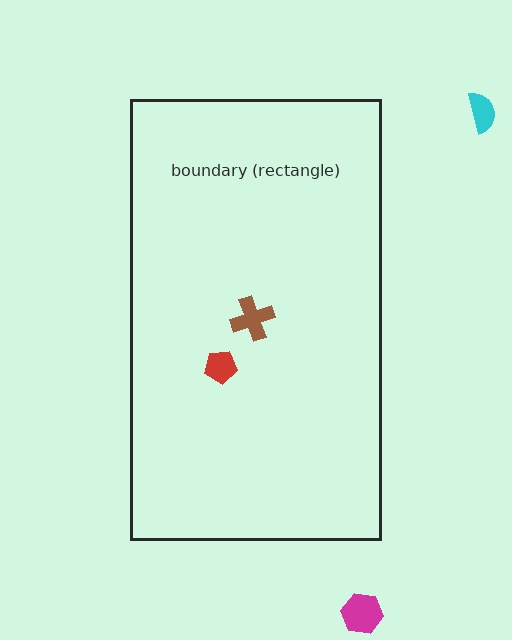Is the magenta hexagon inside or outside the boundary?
Outside.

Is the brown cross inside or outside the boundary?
Inside.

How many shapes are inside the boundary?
2 inside, 2 outside.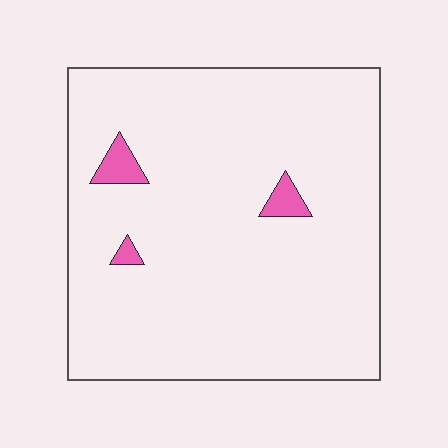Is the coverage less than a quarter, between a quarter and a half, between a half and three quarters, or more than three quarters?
Less than a quarter.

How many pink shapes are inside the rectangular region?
3.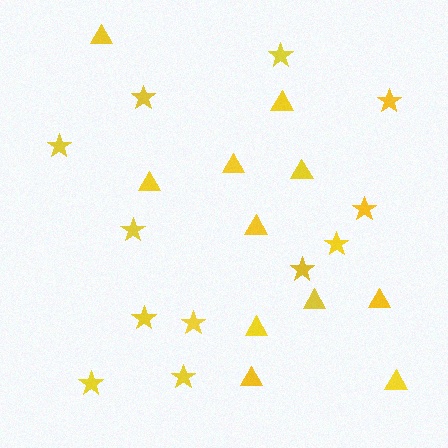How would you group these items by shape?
There are 2 groups: one group of triangles (11) and one group of stars (12).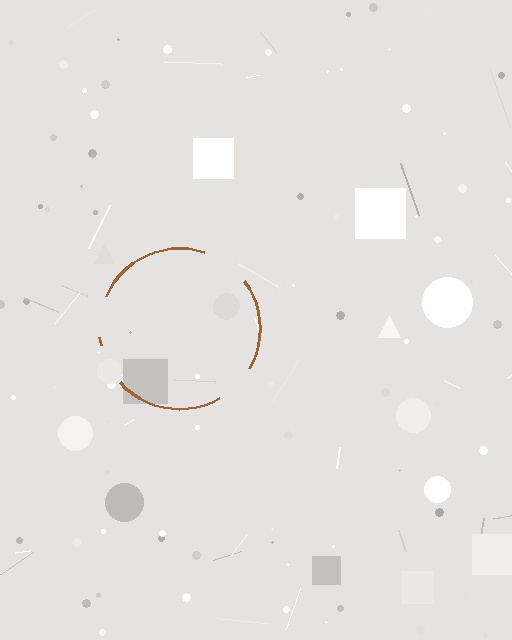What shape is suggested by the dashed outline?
The dashed outline suggests a circle.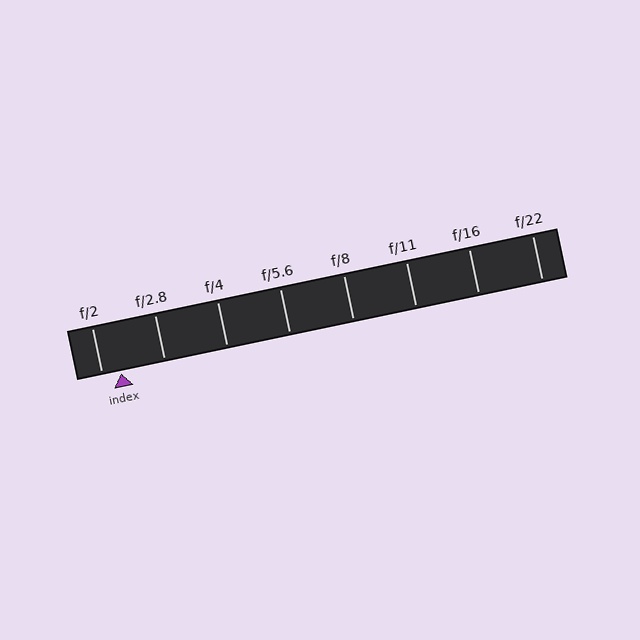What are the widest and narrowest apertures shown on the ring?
The widest aperture shown is f/2 and the narrowest is f/22.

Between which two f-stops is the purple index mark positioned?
The index mark is between f/2 and f/2.8.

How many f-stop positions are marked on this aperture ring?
There are 8 f-stop positions marked.